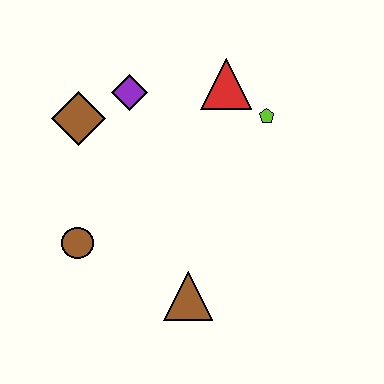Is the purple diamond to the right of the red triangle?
No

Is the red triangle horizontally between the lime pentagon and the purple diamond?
Yes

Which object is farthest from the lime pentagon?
The brown circle is farthest from the lime pentagon.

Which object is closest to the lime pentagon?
The red triangle is closest to the lime pentagon.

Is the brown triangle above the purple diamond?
No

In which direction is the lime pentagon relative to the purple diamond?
The lime pentagon is to the right of the purple diamond.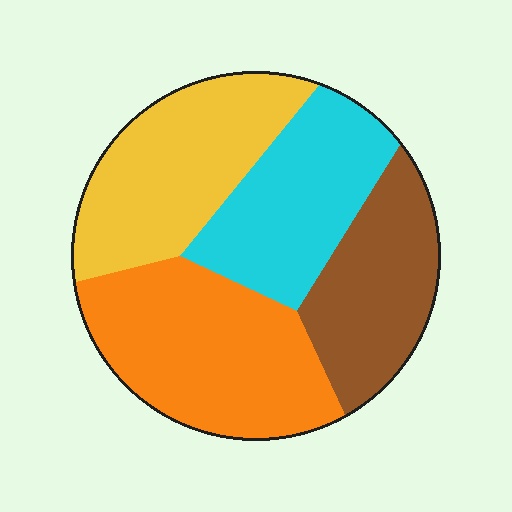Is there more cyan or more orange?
Orange.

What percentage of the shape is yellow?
Yellow covers 26% of the shape.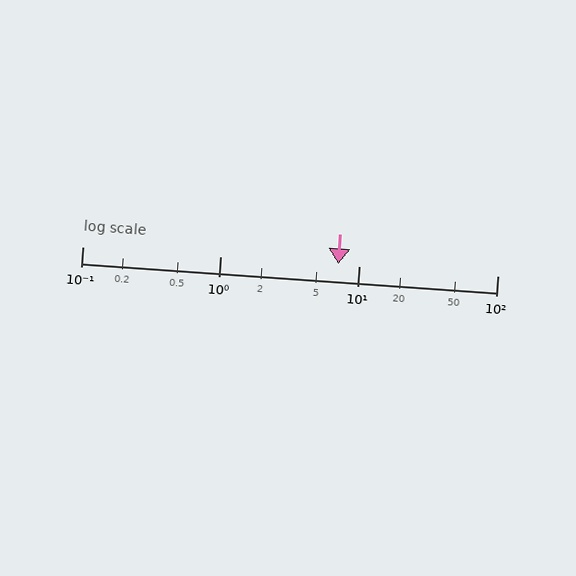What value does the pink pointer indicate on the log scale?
The pointer indicates approximately 7.1.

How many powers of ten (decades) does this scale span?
The scale spans 3 decades, from 0.1 to 100.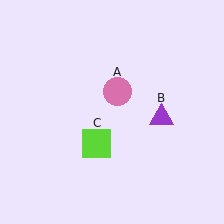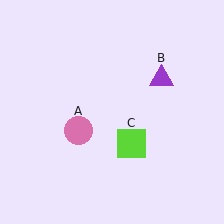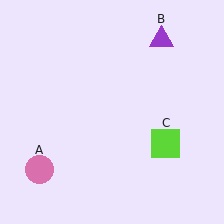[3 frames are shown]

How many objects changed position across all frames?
3 objects changed position: pink circle (object A), purple triangle (object B), lime square (object C).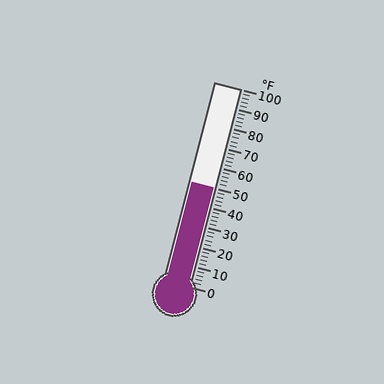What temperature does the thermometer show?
The thermometer shows approximately 50°F.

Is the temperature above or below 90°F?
The temperature is below 90°F.